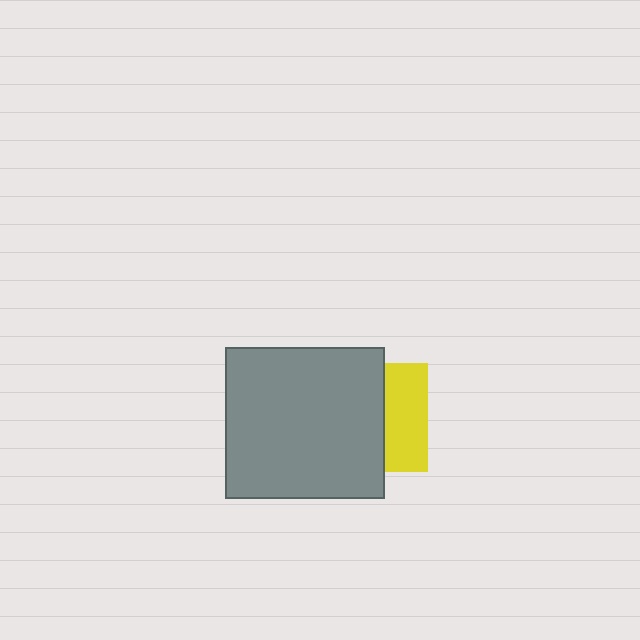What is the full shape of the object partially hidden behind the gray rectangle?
The partially hidden object is a yellow square.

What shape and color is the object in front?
The object in front is a gray rectangle.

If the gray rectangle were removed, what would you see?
You would see the complete yellow square.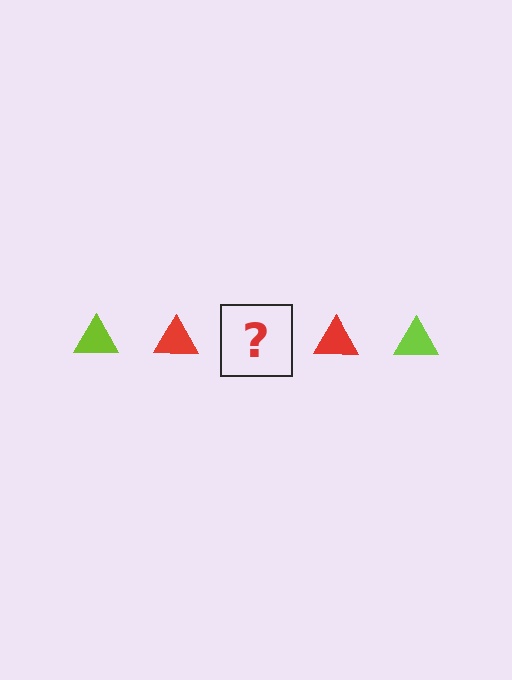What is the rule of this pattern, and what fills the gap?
The rule is that the pattern cycles through lime, red triangles. The gap should be filled with a lime triangle.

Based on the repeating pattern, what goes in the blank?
The blank should be a lime triangle.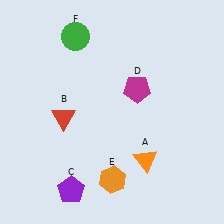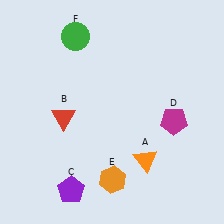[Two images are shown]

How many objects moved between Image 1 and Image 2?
1 object moved between the two images.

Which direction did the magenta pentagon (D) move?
The magenta pentagon (D) moved right.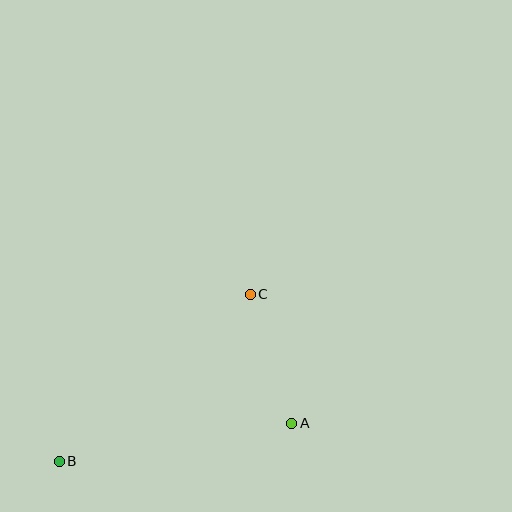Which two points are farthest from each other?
Points B and C are farthest from each other.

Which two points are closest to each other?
Points A and C are closest to each other.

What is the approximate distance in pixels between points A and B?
The distance between A and B is approximately 236 pixels.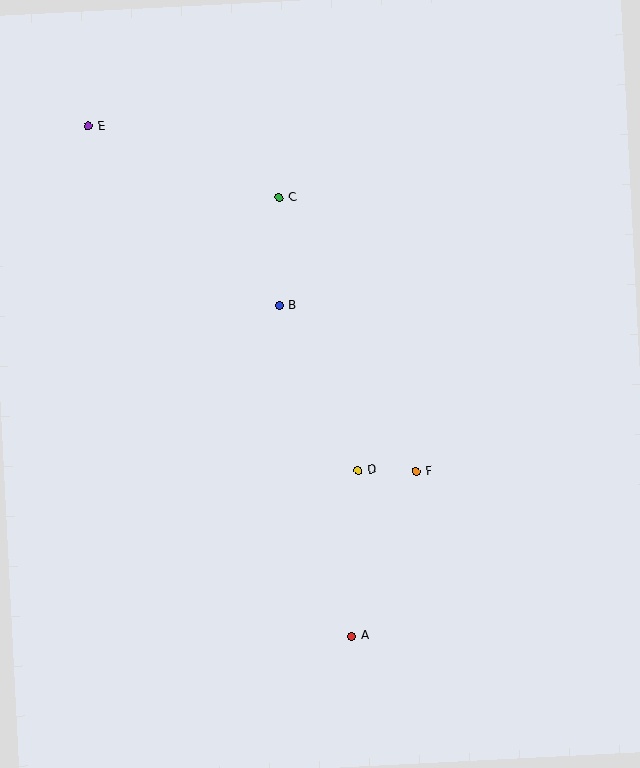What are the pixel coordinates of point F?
Point F is at (416, 471).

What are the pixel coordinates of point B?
Point B is at (279, 306).